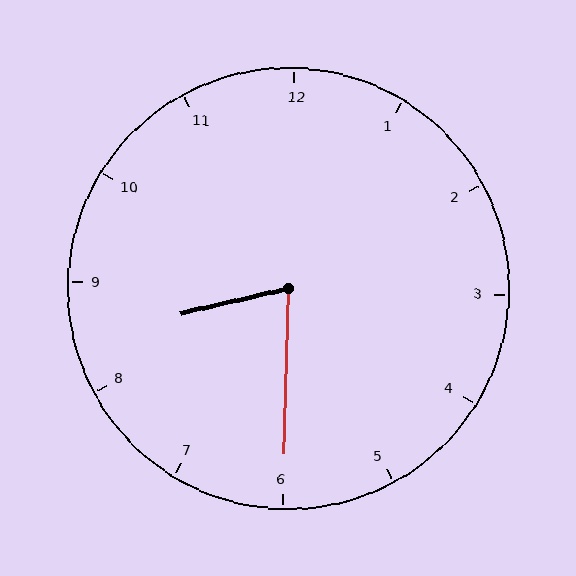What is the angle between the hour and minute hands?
Approximately 75 degrees.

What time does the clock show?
8:30.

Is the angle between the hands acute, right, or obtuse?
It is acute.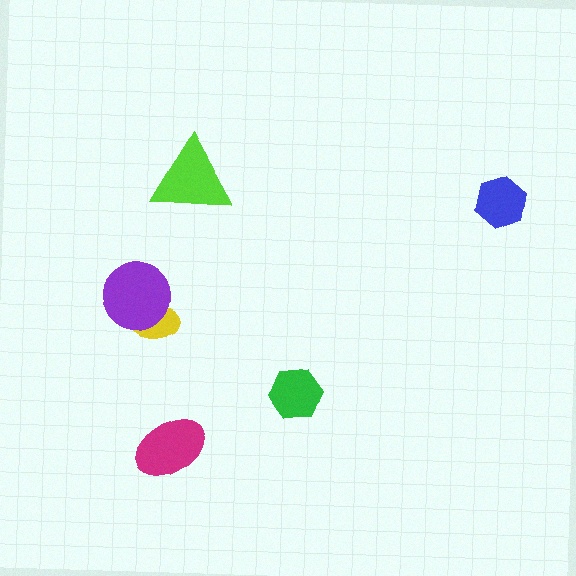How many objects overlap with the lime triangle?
0 objects overlap with the lime triangle.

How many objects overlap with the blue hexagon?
0 objects overlap with the blue hexagon.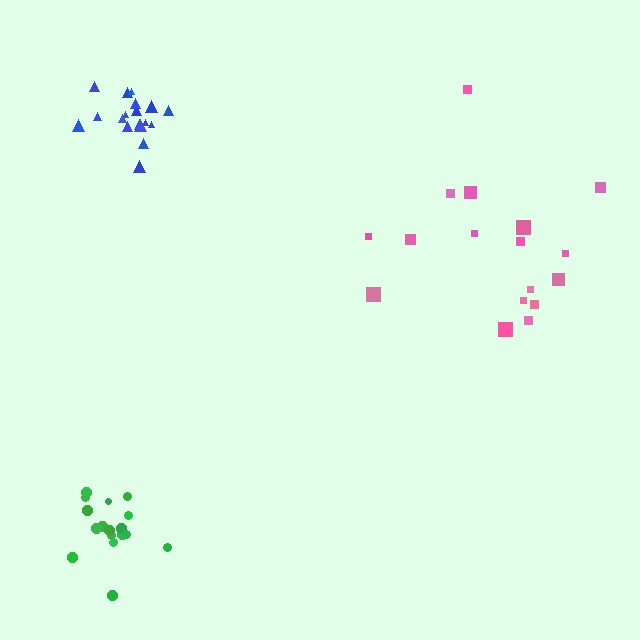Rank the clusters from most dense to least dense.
blue, green, pink.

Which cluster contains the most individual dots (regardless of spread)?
Blue (19).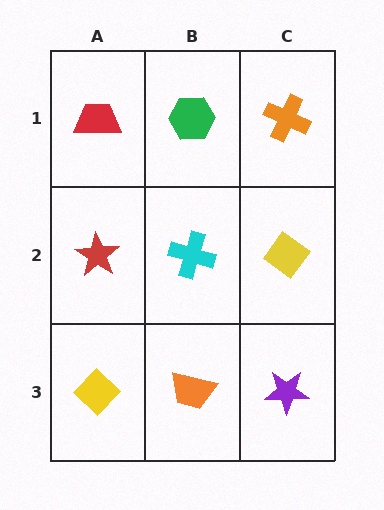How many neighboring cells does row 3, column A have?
2.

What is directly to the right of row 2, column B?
A yellow diamond.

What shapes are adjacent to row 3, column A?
A red star (row 2, column A), an orange trapezoid (row 3, column B).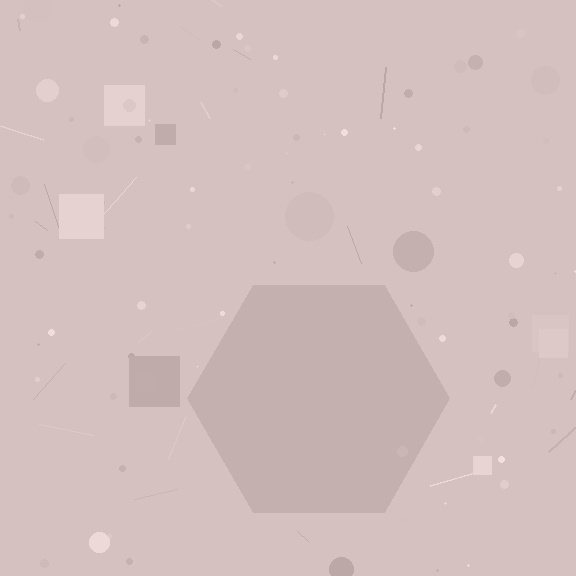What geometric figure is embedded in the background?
A hexagon is embedded in the background.